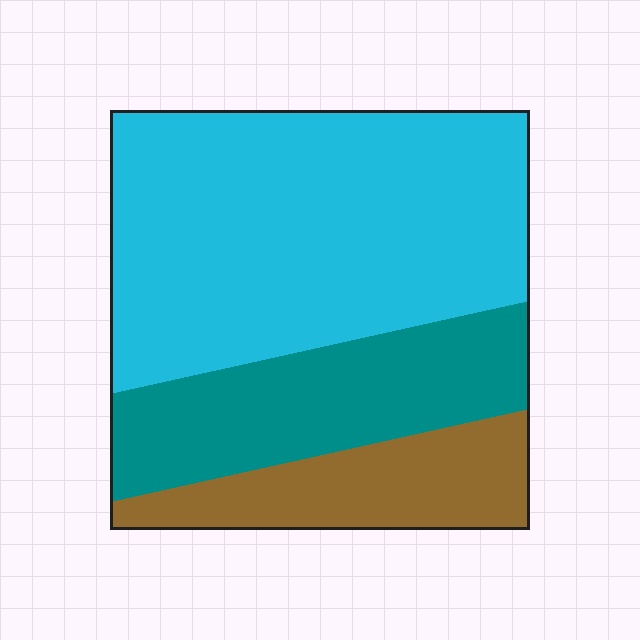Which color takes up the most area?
Cyan, at roughly 55%.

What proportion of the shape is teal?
Teal covers 26% of the shape.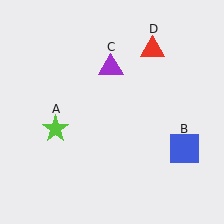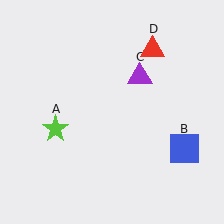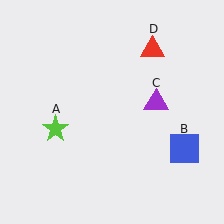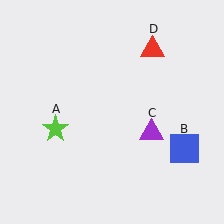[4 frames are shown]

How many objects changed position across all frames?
1 object changed position: purple triangle (object C).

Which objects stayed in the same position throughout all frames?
Lime star (object A) and blue square (object B) and red triangle (object D) remained stationary.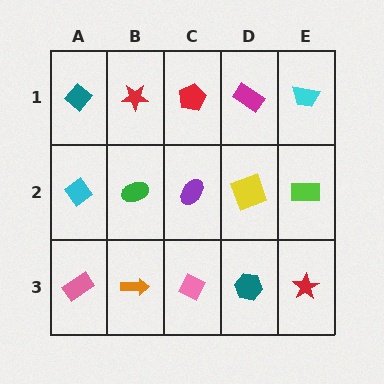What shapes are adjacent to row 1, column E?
A lime rectangle (row 2, column E), a magenta rectangle (row 1, column D).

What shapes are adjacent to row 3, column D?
A yellow square (row 2, column D), a pink diamond (row 3, column C), a red star (row 3, column E).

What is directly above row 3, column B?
A green ellipse.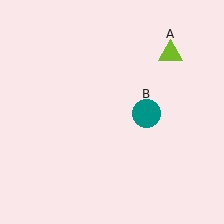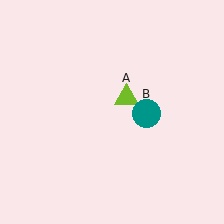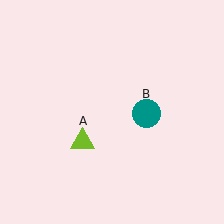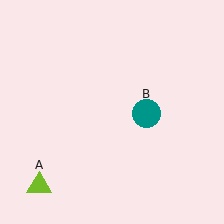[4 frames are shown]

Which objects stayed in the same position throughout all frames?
Teal circle (object B) remained stationary.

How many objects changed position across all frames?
1 object changed position: lime triangle (object A).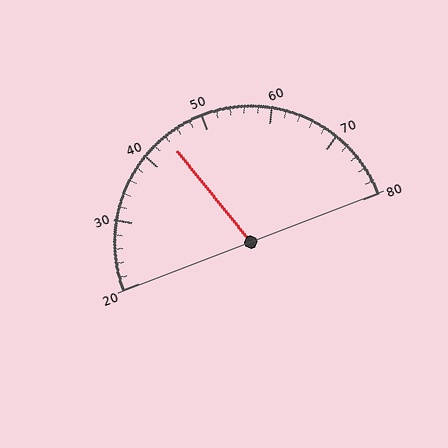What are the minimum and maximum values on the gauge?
The gauge ranges from 20 to 80.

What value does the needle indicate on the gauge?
The needle indicates approximately 44.